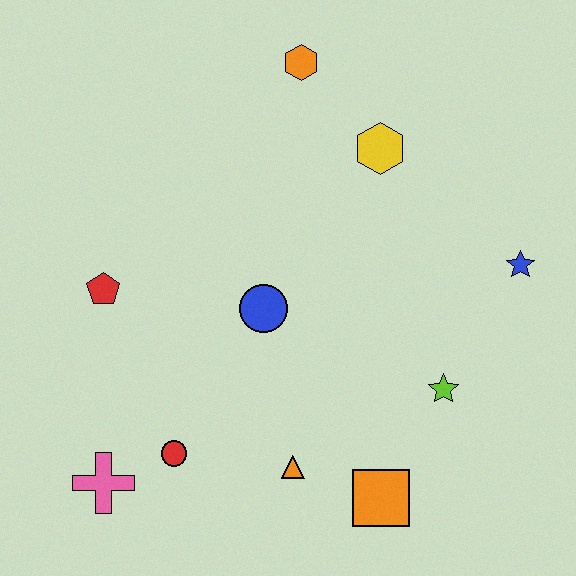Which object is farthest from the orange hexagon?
The pink cross is farthest from the orange hexagon.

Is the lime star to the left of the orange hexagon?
No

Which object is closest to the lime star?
The orange square is closest to the lime star.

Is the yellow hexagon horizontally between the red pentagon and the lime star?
Yes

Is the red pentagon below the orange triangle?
No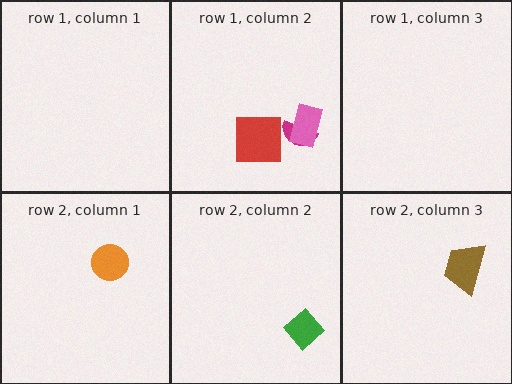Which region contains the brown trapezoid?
The row 2, column 3 region.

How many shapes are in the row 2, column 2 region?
1.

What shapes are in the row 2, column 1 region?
The orange circle.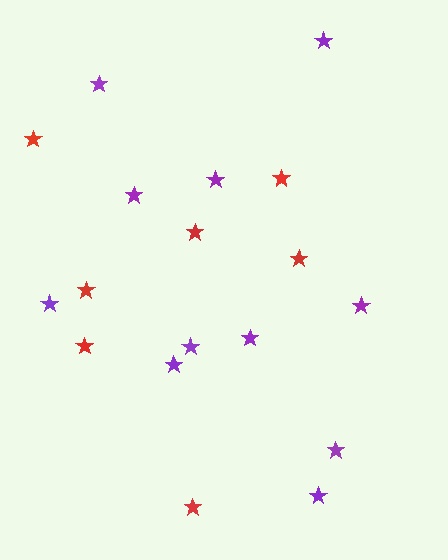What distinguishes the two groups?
There are 2 groups: one group of red stars (7) and one group of purple stars (11).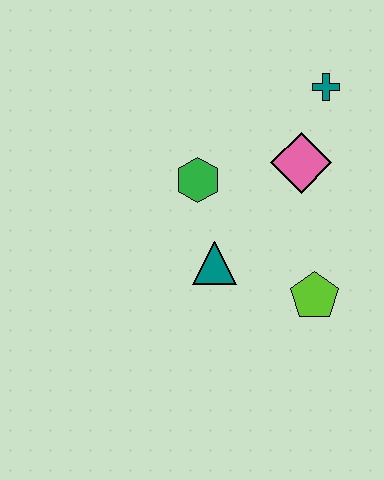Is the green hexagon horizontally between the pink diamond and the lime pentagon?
No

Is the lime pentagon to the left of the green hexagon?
No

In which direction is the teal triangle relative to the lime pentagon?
The teal triangle is to the left of the lime pentagon.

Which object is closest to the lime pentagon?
The teal triangle is closest to the lime pentagon.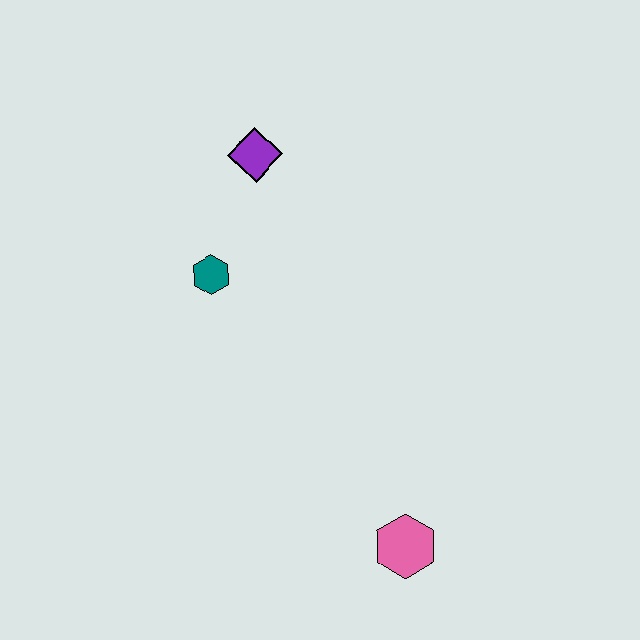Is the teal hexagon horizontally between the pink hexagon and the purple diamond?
No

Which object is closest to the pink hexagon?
The teal hexagon is closest to the pink hexagon.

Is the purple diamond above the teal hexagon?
Yes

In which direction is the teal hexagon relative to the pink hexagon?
The teal hexagon is above the pink hexagon.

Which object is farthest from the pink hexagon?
The purple diamond is farthest from the pink hexagon.